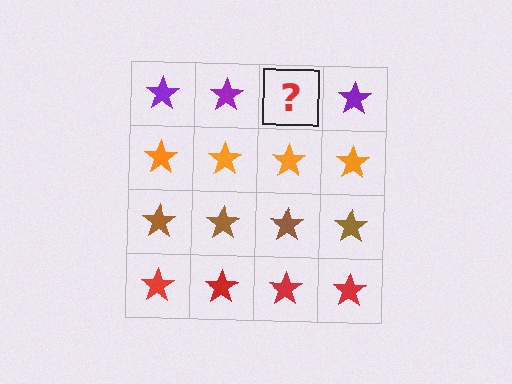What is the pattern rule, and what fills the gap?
The rule is that each row has a consistent color. The gap should be filled with a purple star.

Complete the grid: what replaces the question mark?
The question mark should be replaced with a purple star.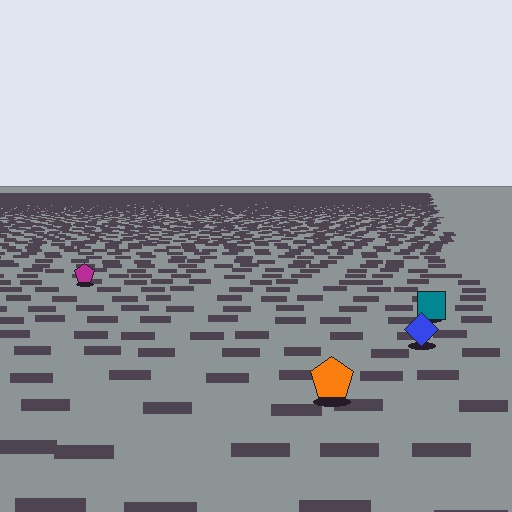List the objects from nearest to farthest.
From nearest to farthest: the orange pentagon, the blue diamond, the teal square, the magenta pentagon.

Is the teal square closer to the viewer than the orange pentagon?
No. The orange pentagon is closer — you can tell from the texture gradient: the ground texture is coarser near it.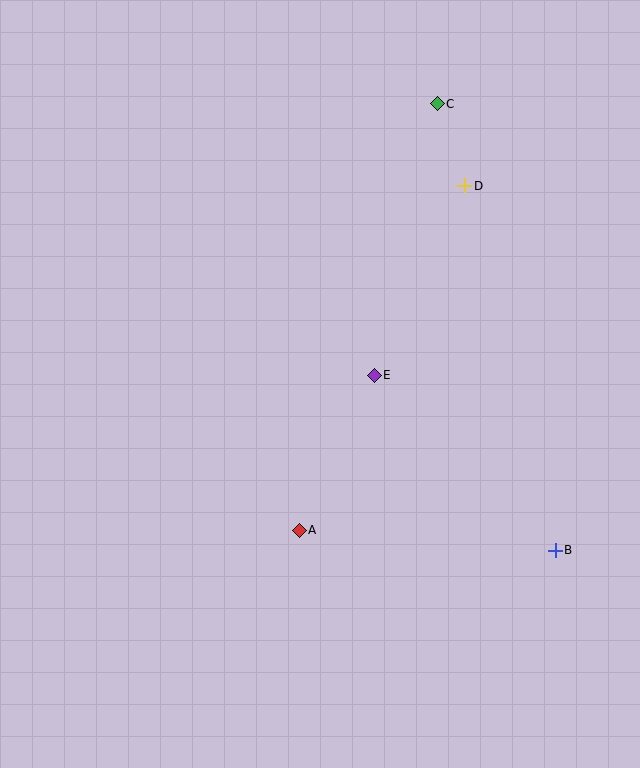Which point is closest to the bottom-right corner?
Point B is closest to the bottom-right corner.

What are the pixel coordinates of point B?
Point B is at (555, 550).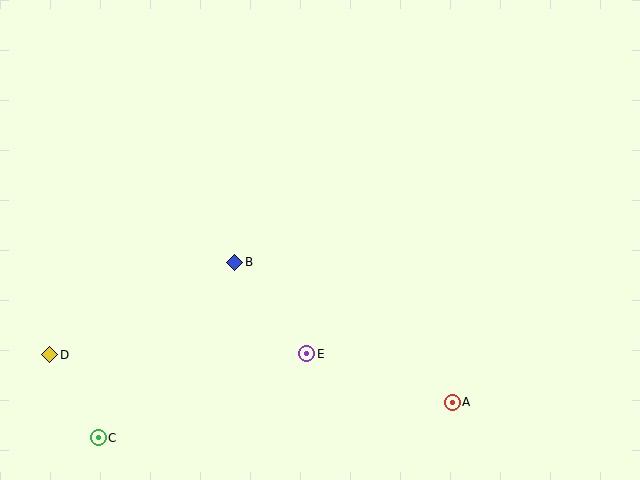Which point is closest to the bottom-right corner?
Point A is closest to the bottom-right corner.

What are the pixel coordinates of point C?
Point C is at (98, 438).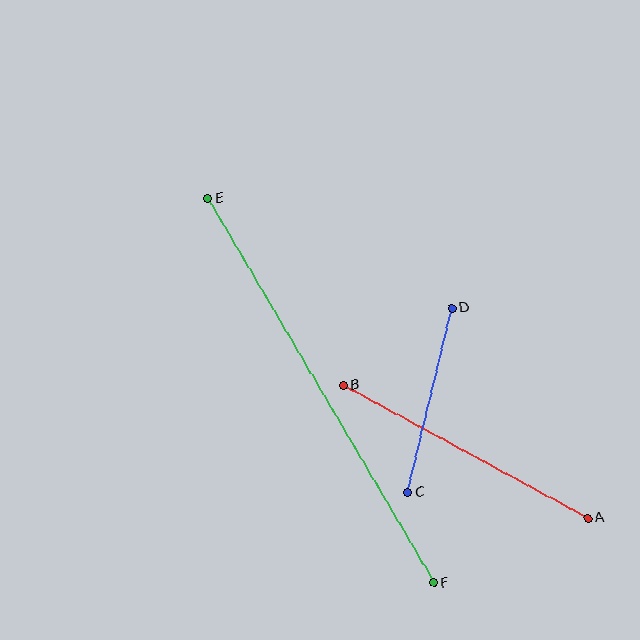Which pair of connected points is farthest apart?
Points E and F are farthest apart.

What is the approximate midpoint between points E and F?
The midpoint is at approximately (321, 390) pixels.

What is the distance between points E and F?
The distance is approximately 446 pixels.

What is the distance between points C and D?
The distance is approximately 190 pixels.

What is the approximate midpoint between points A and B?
The midpoint is at approximately (466, 452) pixels.